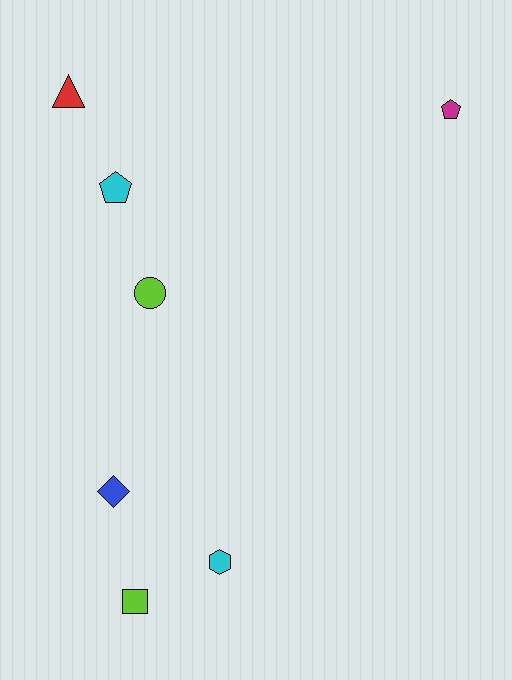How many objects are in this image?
There are 7 objects.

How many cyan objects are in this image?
There are 2 cyan objects.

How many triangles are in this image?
There is 1 triangle.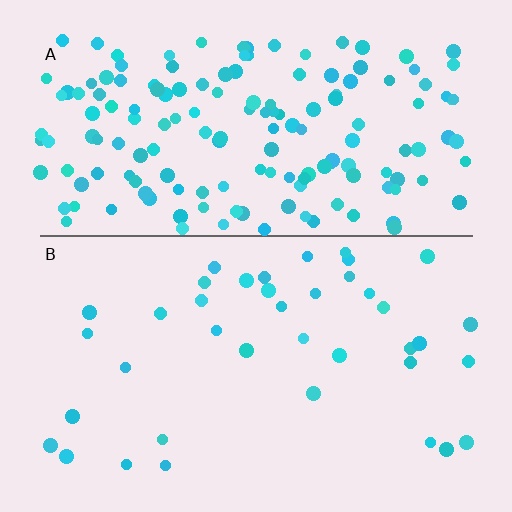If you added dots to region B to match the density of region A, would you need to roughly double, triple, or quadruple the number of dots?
Approximately quadruple.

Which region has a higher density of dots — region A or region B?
A (the top).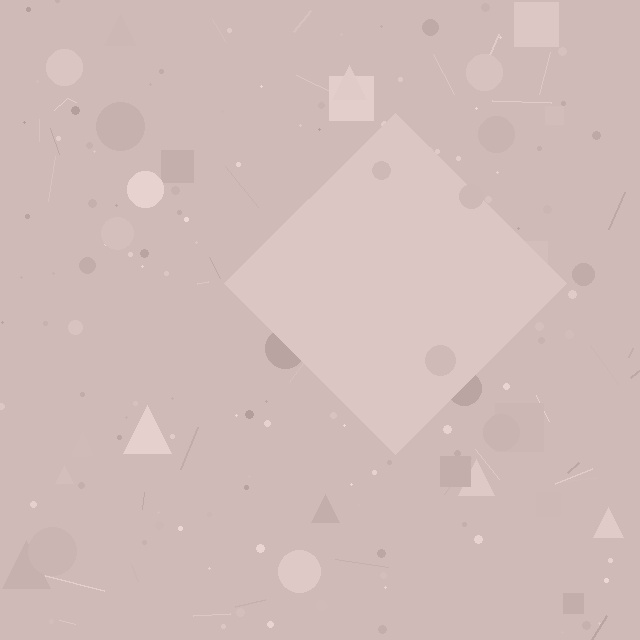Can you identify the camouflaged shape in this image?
The camouflaged shape is a diamond.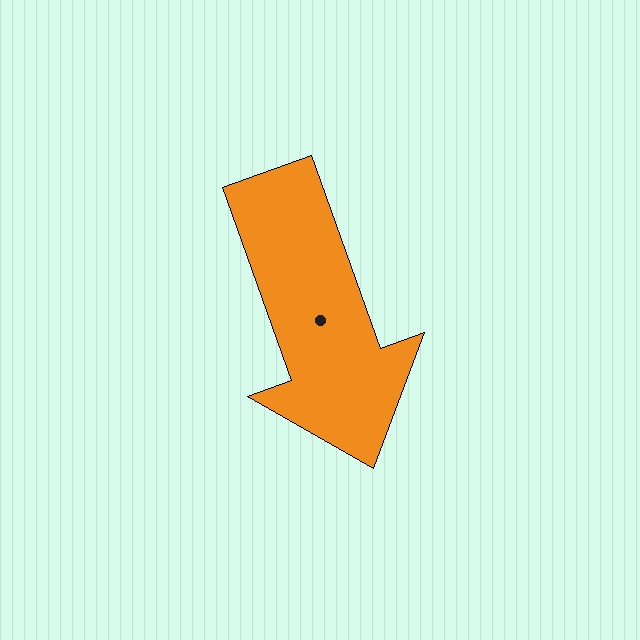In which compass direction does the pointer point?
South.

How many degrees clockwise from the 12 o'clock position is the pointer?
Approximately 160 degrees.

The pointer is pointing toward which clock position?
Roughly 5 o'clock.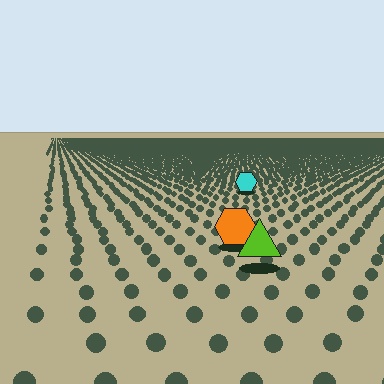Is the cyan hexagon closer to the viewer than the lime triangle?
No. The lime triangle is closer — you can tell from the texture gradient: the ground texture is coarser near it.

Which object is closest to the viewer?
The lime triangle is closest. The texture marks near it are larger and more spread out.